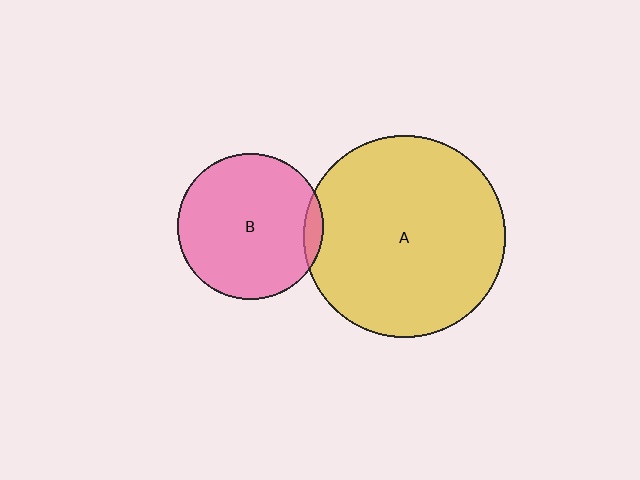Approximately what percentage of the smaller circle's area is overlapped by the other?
Approximately 5%.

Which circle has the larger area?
Circle A (yellow).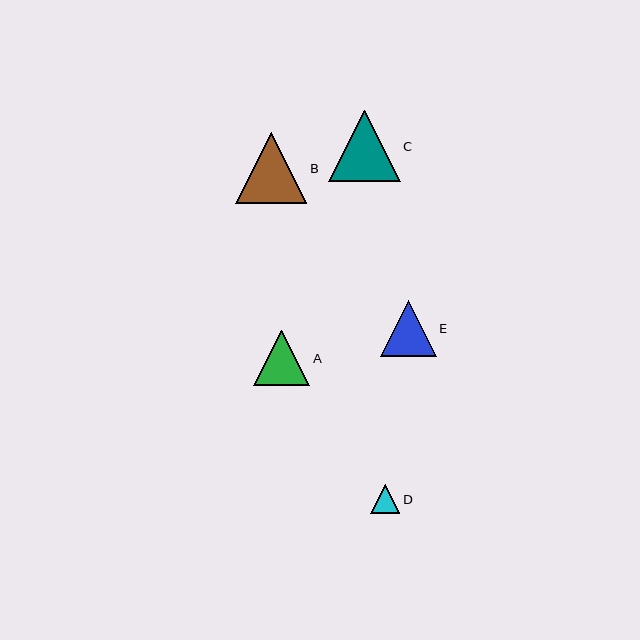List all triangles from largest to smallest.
From largest to smallest: C, B, E, A, D.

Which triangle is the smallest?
Triangle D is the smallest with a size of approximately 29 pixels.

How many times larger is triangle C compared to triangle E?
Triangle C is approximately 1.3 times the size of triangle E.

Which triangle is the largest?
Triangle C is the largest with a size of approximately 71 pixels.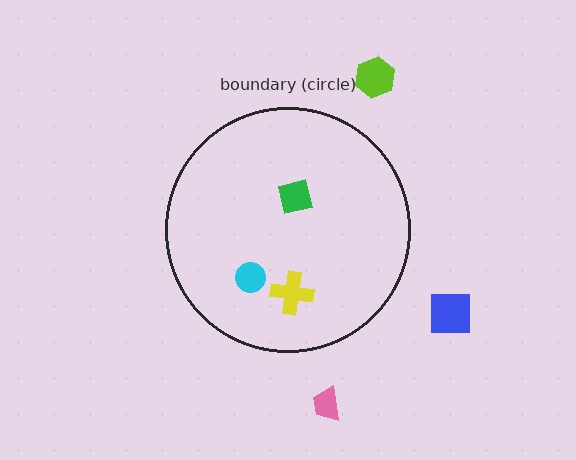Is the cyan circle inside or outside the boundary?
Inside.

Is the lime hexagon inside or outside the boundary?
Outside.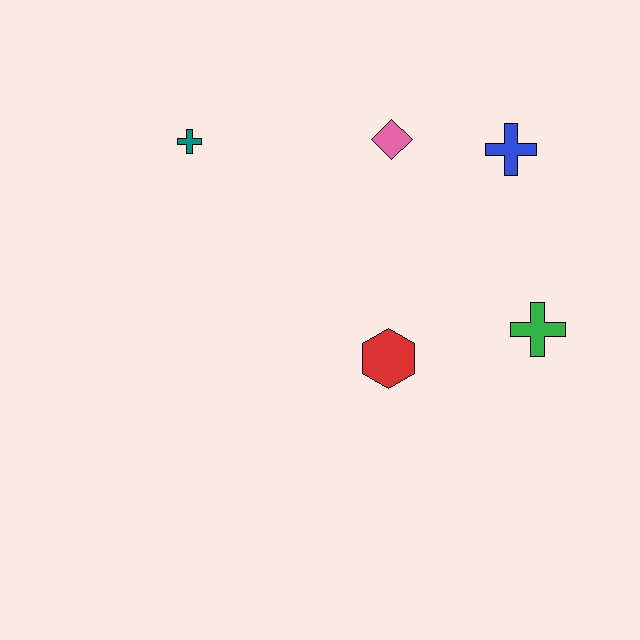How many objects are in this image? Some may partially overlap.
There are 5 objects.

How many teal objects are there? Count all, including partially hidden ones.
There is 1 teal object.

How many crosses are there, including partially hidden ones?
There are 3 crosses.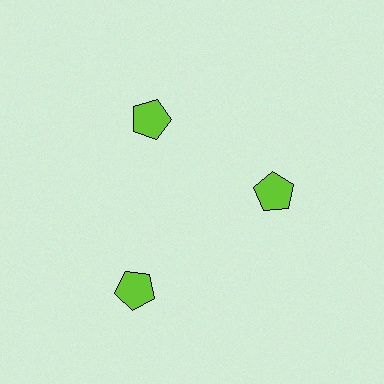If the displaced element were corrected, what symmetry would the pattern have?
It would have 3-fold rotational symmetry — the pattern would map onto itself every 120 degrees.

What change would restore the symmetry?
The symmetry would be restored by moving it inward, back onto the ring so that all 3 pentagons sit at equal angles and equal distance from the center.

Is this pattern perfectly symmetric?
No. The 3 lime pentagons are arranged in a ring, but one element near the 7 o'clock position is pushed outward from the center, breaking the 3-fold rotational symmetry.